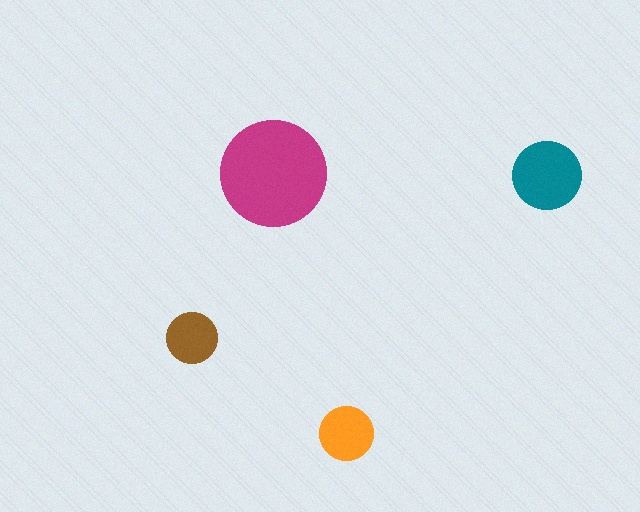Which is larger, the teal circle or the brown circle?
The teal one.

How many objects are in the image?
There are 4 objects in the image.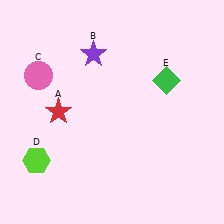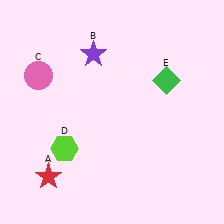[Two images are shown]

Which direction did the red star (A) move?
The red star (A) moved down.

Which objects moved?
The objects that moved are: the red star (A), the lime hexagon (D).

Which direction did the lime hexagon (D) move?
The lime hexagon (D) moved right.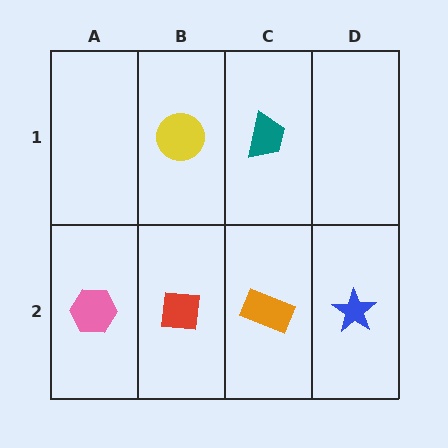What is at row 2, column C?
An orange rectangle.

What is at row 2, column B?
A red square.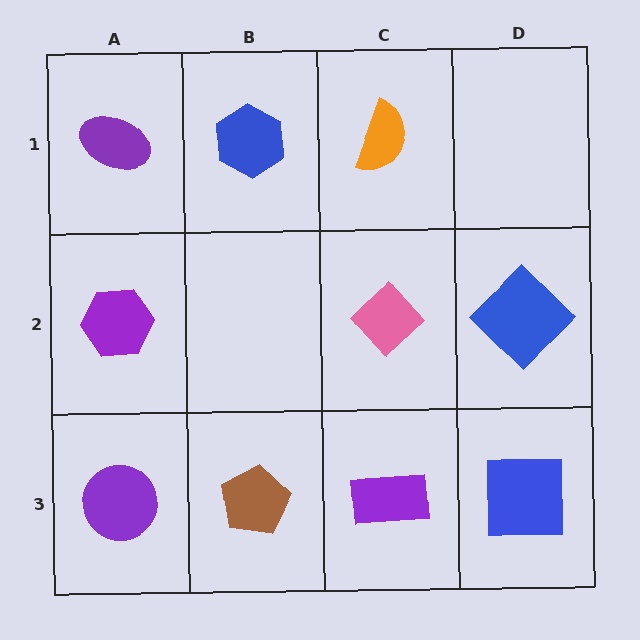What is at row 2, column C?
A pink diamond.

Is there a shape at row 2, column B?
No, that cell is empty.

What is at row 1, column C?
An orange semicircle.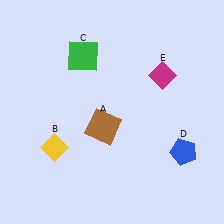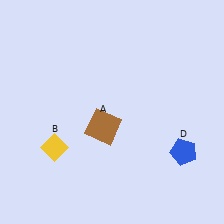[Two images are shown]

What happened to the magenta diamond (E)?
The magenta diamond (E) was removed in Image 2. It was in the top-right area of Image 1.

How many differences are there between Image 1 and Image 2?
There are 2 differences between the two images.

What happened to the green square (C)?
The green square (C) was removed in Image 2. It was in the top-left area of Image 1.